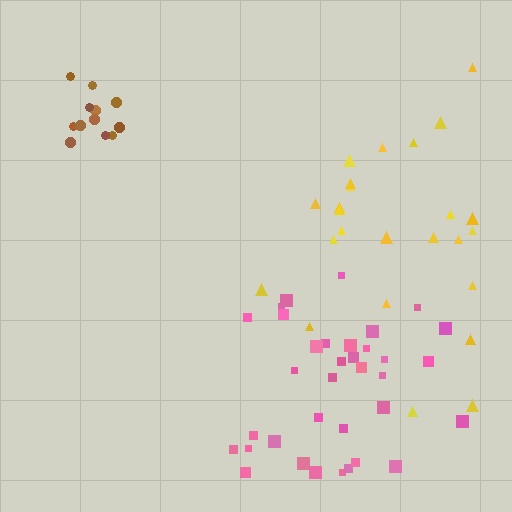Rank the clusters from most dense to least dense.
brown, pink, yellow.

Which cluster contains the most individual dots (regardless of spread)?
Pink (35).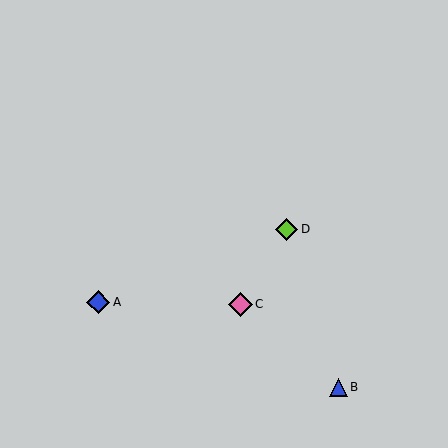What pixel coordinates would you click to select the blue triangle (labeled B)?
Click at (338, 387) to select the blue triangle B.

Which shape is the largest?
The pink diamond (labeled C) is the largest.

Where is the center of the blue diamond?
The center of the blue diamond is at (98, 302).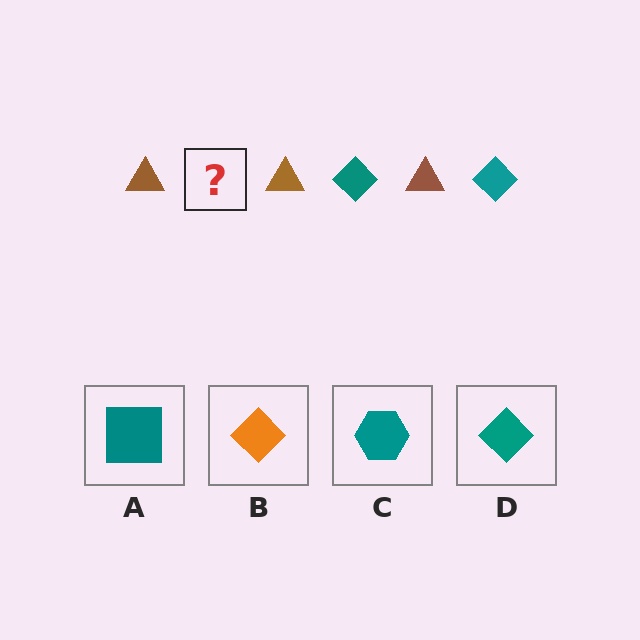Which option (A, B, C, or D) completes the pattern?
D.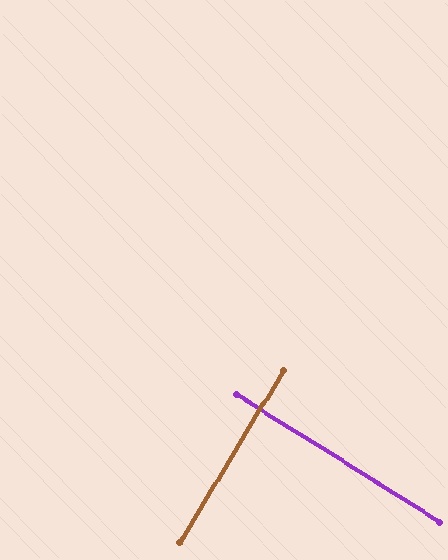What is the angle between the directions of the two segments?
Approximately 89 degrees.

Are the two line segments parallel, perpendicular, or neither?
Perpendicular — they meet at approximately 89°.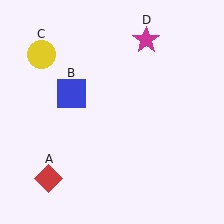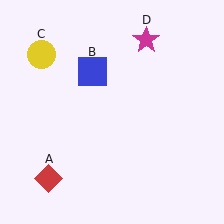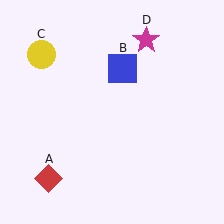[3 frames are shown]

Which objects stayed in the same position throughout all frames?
Red diamond (object A) and yellow circle (object C) and magenta star (object D) remained stationary.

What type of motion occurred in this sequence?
The blue square (object B) rotated clockwise around the center of the scene.